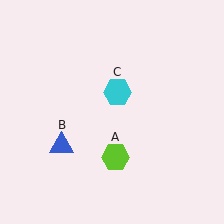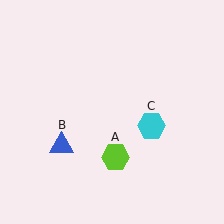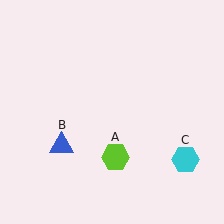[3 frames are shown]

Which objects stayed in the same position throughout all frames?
Lime hexagon (object A) and blue triangle (object B) remained stationary.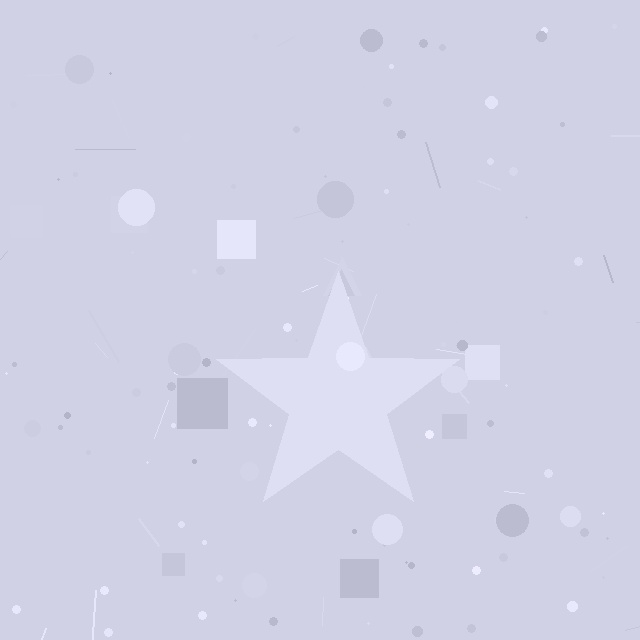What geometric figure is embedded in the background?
A star is embedded in the background.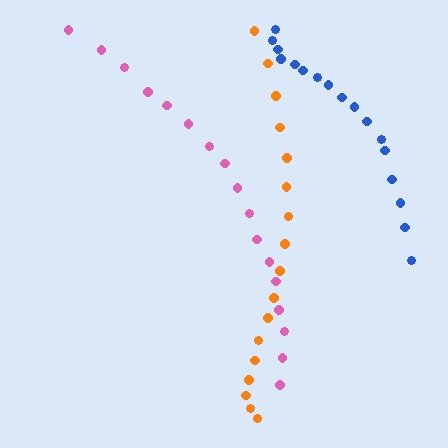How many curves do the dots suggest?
There are 3 distinct paths.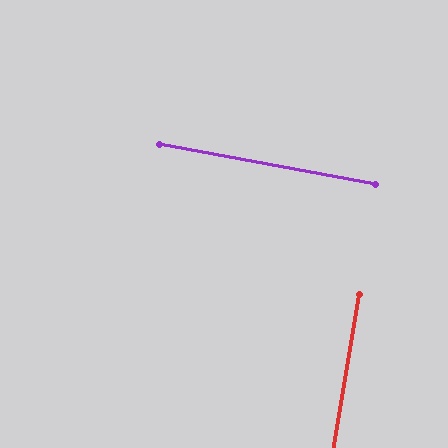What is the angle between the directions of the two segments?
Approximately 89 degrees.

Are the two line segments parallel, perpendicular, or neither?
Perpendicular — they meet at approximately 89°.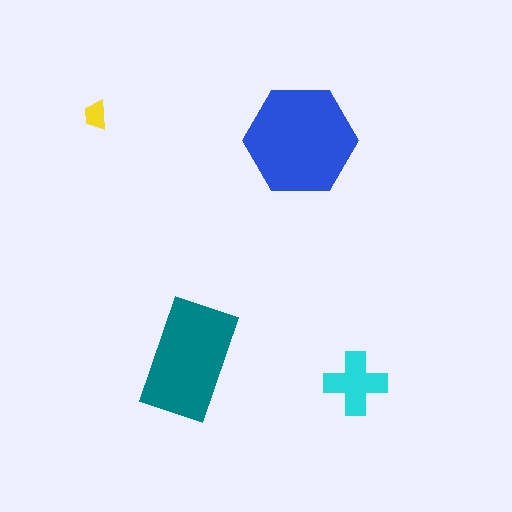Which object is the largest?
The blue hexagon.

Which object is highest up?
The yellow trapezoid is topmost.